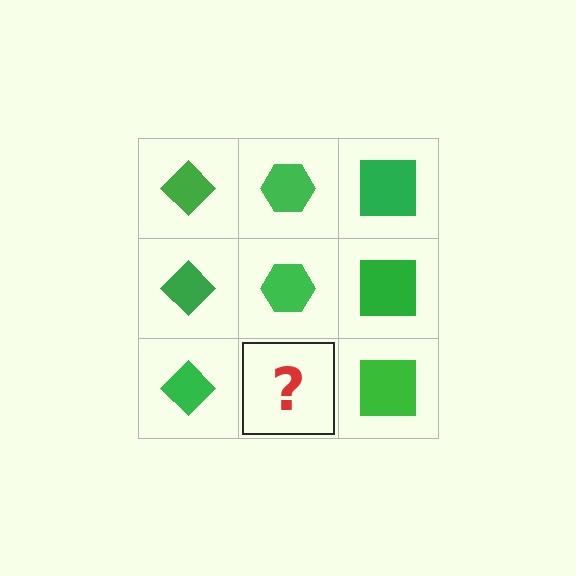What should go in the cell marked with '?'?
The missing cell should contain a green hexagon.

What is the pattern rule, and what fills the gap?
The rule is that each column has a consistent shape. The gap should be filled with a green hexagon.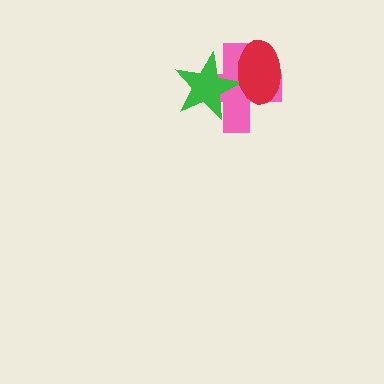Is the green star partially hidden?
Yes, it is partially covered by another shape.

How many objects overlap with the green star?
2 objects overlap with the green star.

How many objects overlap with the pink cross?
2 objects overlap with the pink cross.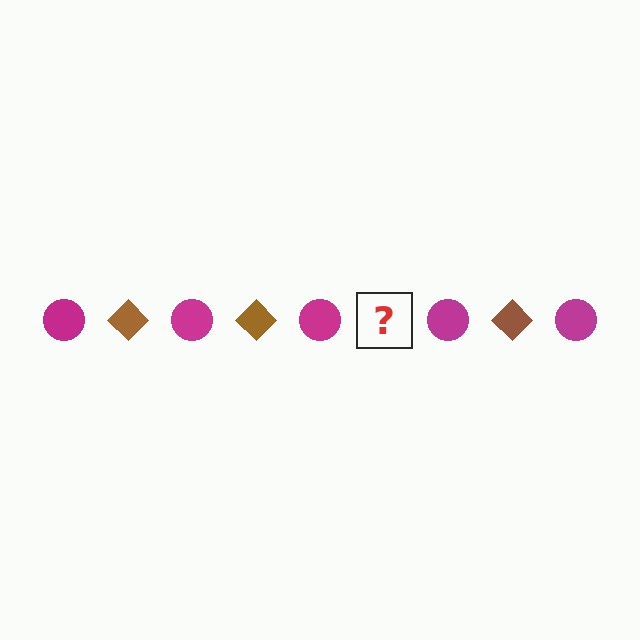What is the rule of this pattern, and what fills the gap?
The rule is that the pattern alternates between magenta circle and brown diamond. The gap should be filled with a brown diamond.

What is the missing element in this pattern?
The missing element is a brown diamond.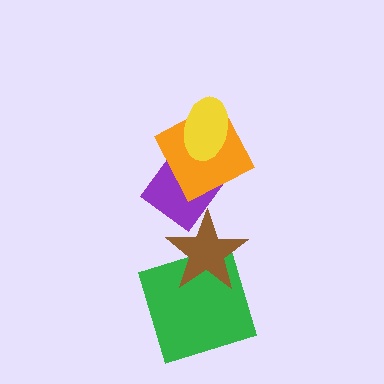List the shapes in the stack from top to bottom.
From top to bottom: the yellow ellipse, the orange square, the purple diamond, the brown star, the green square.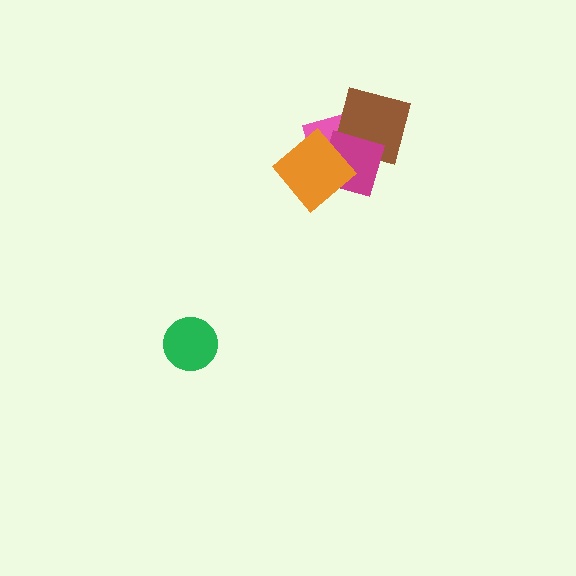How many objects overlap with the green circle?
0 objects overlap with the green circle.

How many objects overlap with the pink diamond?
3 objects overlap with the pink diamond.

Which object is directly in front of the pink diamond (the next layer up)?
The brown diamond is directly in front of the pink diamond.